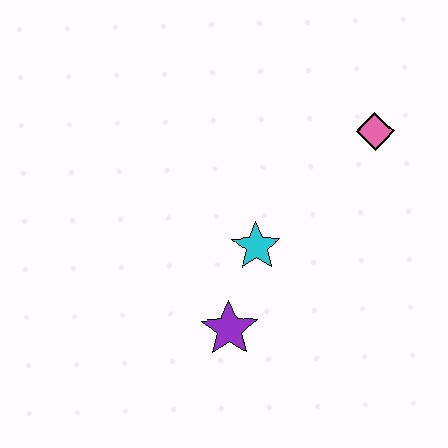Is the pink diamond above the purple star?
Yes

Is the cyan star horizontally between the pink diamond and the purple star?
Yes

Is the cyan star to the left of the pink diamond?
Yes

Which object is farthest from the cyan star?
The pink diamond is farthest from the cyan star.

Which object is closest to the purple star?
The cyan star is closest to the purple star.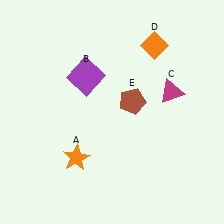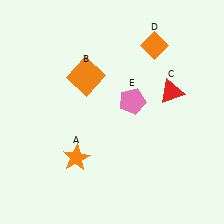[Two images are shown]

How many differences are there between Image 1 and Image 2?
There are 3 differences between the two images.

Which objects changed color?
B changed from purple to orange. C changed from magenta to red. E changed from brown to pink.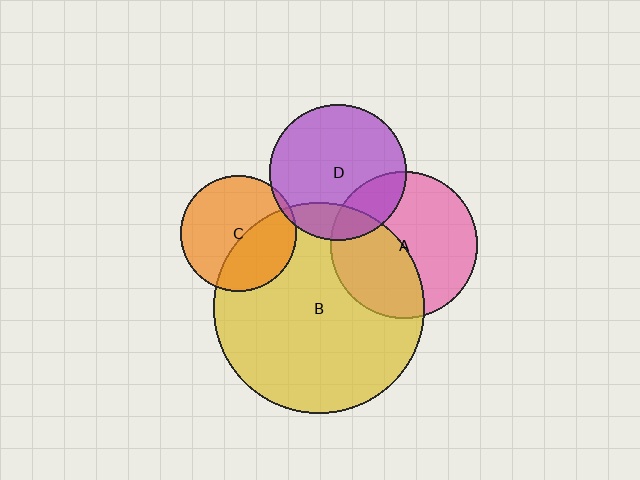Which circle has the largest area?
Circle B (yellow).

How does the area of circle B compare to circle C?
Approximately 3.3 times.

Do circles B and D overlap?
Yes.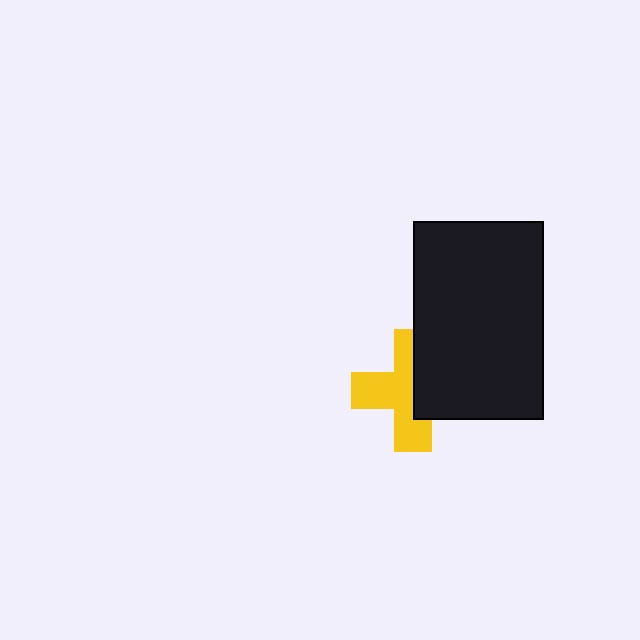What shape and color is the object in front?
The object in front is a black rectangle.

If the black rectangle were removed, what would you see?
You would see the complete yellow cross.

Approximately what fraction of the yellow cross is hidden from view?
Roughly 42% of the yellow cross is hidden behind the black rectangle.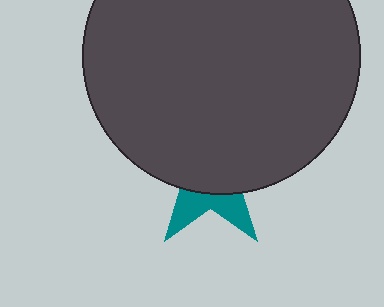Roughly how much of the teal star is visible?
A small part of it is visible (roughly 31%).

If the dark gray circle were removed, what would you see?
You would see the complete teal star.